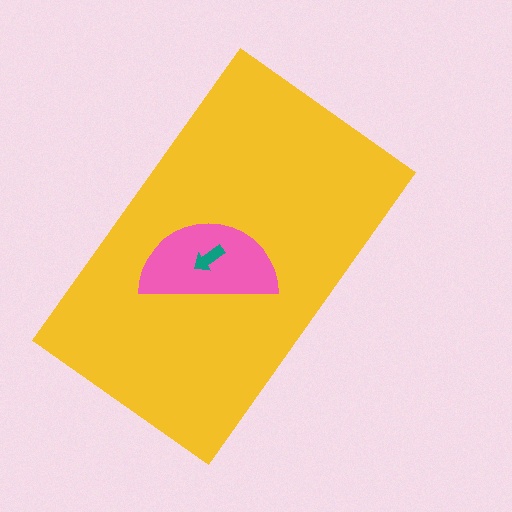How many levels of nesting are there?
3.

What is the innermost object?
The teal arrow.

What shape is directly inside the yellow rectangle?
The pink semicircle.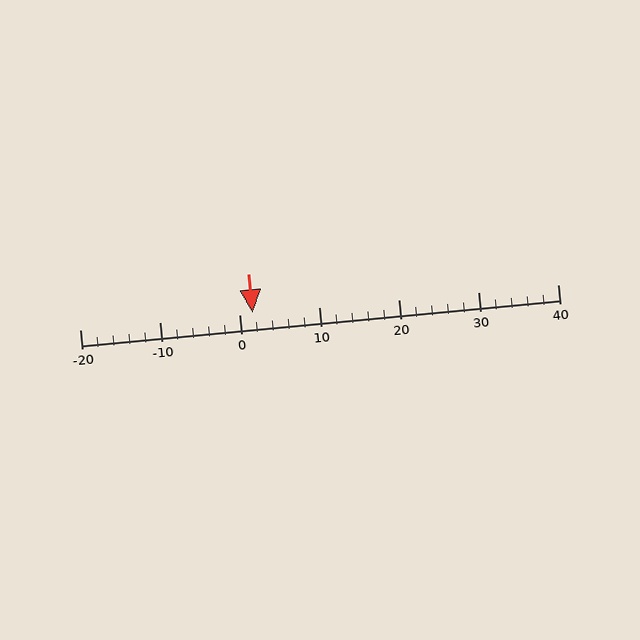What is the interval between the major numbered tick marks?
The major tick marks are spaced 10 units apart.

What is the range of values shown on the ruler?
The ruler shows values from -20 to 40.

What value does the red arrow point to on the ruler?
The red arrow points to approximately 2.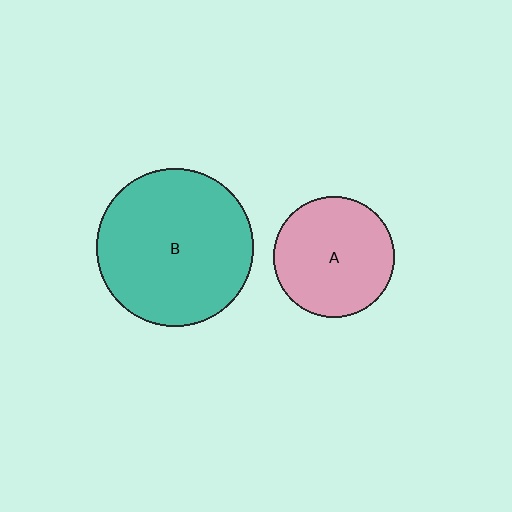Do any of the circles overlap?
No, none of the circles overlap.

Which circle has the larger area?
Circle B (teal).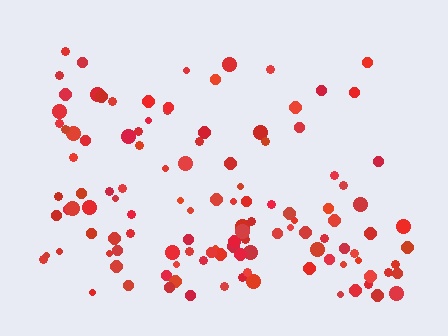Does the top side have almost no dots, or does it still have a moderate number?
Still a moderate number, just noticeably fewer than the bottom.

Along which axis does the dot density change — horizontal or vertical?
Vertical.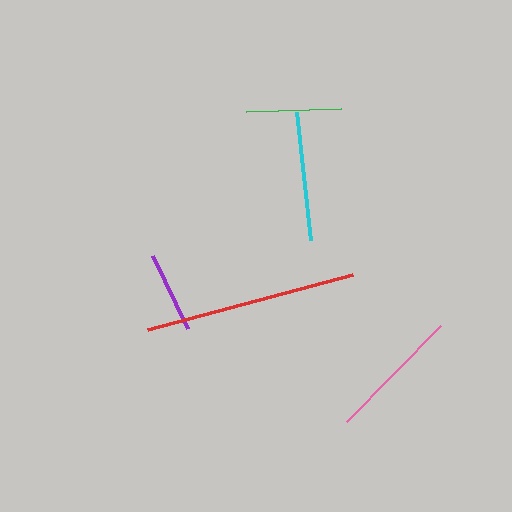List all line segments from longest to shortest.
From longest to shortest: red, pink, cyan, green, purple.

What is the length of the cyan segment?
The cyan segment is approximately 129 pixels long.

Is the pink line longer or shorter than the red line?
The red line is longer than the pink line.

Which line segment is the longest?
The red line is the longest at approximately 212 pixels.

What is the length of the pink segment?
The pink segment is approximately 134 pixels long.